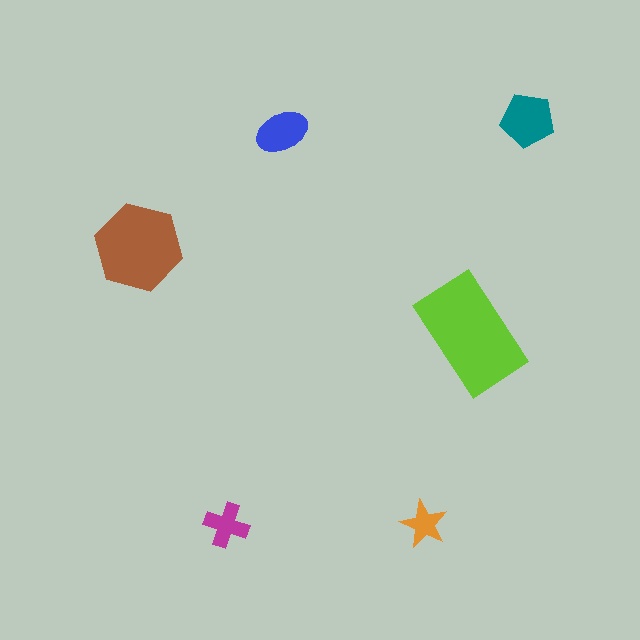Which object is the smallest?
The orange star.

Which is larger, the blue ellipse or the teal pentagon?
The teal pentagon.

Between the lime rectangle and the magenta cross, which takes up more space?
The lime rectangle.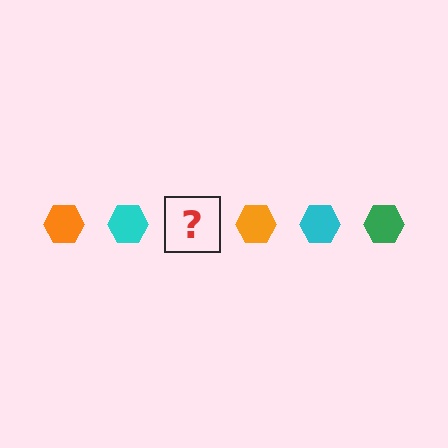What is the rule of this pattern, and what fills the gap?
The rule is that the pattern cycles through orange, cyan, green hexagons. The gap should be filled with a green hexagon.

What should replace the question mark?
The question mark should be replaced with a green hexagon.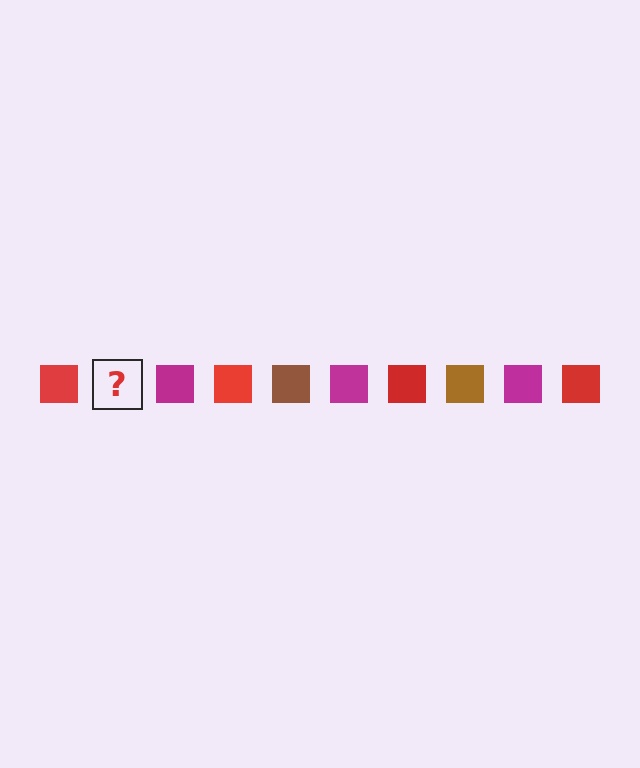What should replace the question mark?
The question mark should be replaced with a brown square.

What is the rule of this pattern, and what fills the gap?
The rule is that the pattern cycles through red, brown, magenta squares. The gap should be filled with a brown square.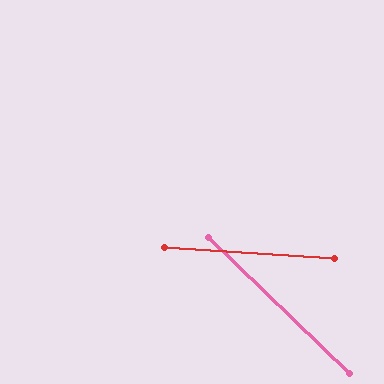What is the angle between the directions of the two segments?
Approximately 40 degrees.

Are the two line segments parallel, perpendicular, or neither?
Neither parallel nor perpendicular — they differ by about 40°.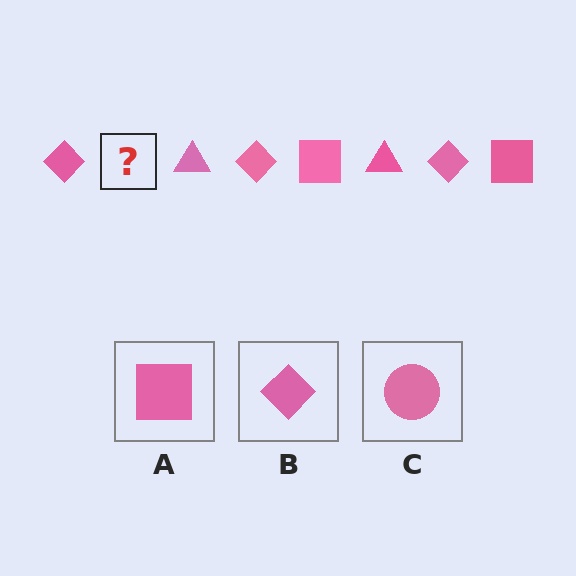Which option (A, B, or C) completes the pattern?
A.